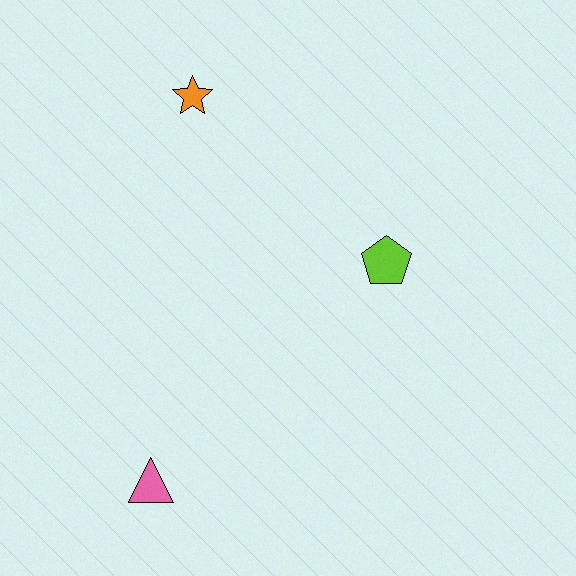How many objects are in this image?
There are 3 objects.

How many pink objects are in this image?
There is 1 pink object.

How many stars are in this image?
There is 1 star.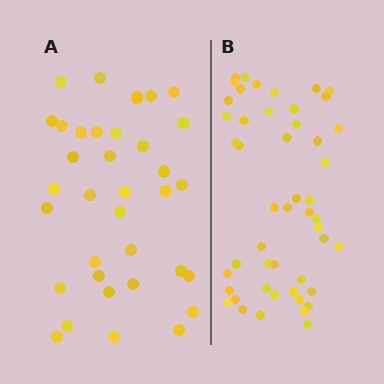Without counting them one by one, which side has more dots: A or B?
Region B (the right region) has more dots.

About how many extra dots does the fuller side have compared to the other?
Region B has approximately 15 more dots than region A.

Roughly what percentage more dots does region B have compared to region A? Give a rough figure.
About 40% more.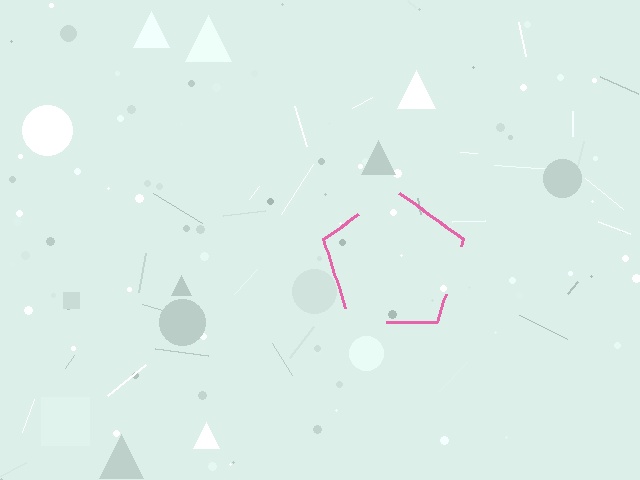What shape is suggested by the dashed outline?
The dashed outline suggests a pentagon.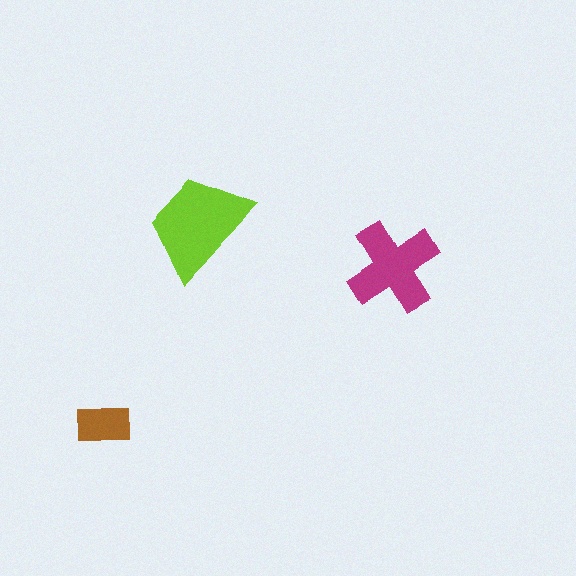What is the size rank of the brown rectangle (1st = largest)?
3rd.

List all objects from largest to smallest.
The lime trapezoid, the magenta cross, the brown rectangle.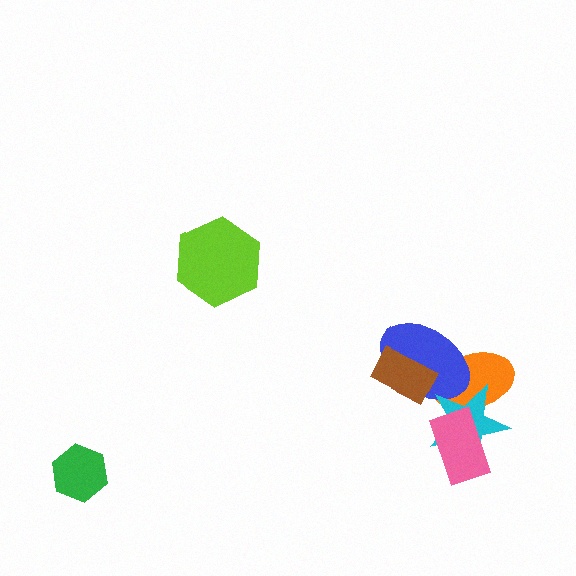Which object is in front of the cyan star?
The pink rectangle is in front of the cyan star.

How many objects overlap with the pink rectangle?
2 objects overlap with the pink rectangle.